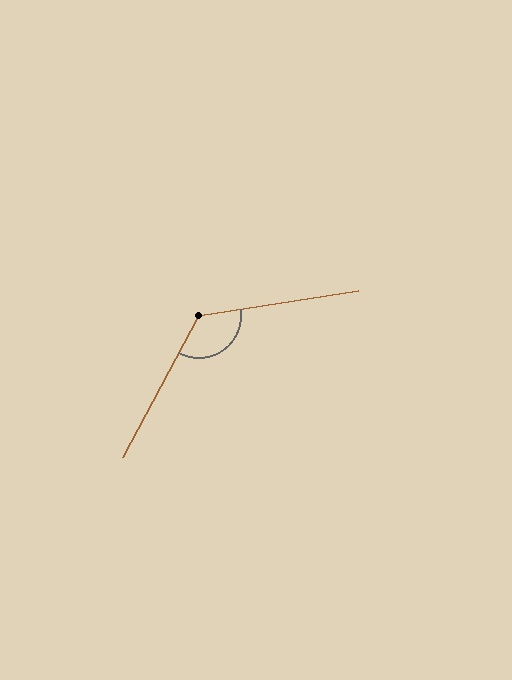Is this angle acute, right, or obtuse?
It is obtuse.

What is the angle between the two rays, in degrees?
Approximately 127 degrees.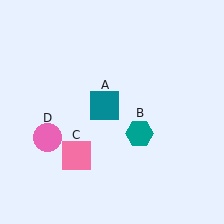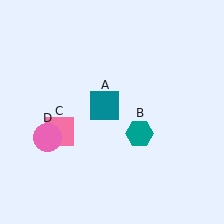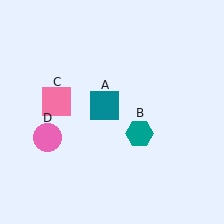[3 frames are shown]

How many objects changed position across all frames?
1 object changed position: pink square (object C).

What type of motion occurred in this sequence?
The pink square (object C) rotated clockwise around the center of the scene.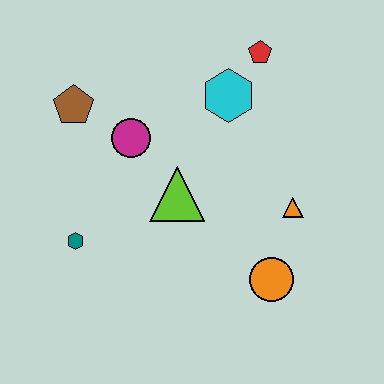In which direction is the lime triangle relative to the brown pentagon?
The lime triangle is to the right of the brown pentagon.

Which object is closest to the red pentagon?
The cyan hexagon is closest to the red pentagon.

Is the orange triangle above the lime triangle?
No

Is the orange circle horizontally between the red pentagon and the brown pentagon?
No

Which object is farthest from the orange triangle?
The brown pentagon is farthest from the orange triangle.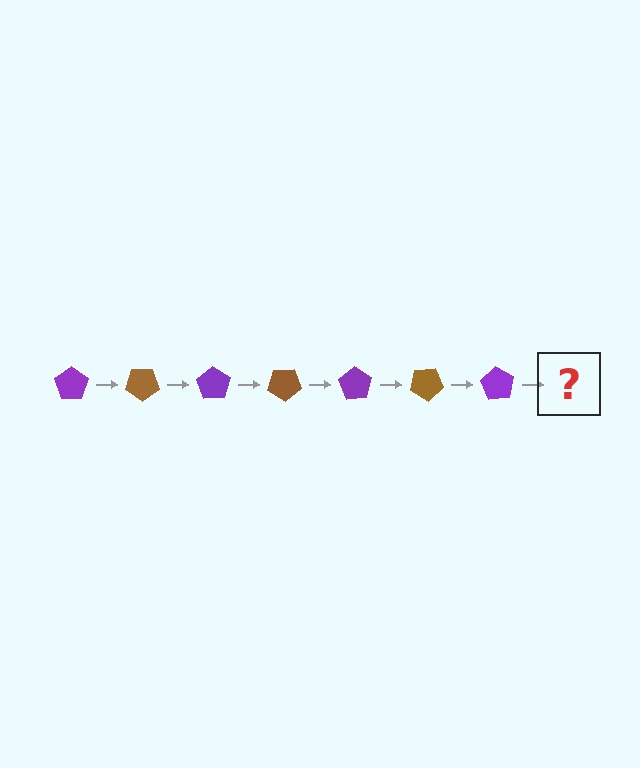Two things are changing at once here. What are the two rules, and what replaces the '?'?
The two rules are that it rotates 35 degrees each step and the color cycles through purple and brown. The '?' should be a brown pentagon, rotated 245 degrees from the start.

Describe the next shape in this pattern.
It should be a brown pentagon, rotated 245 degrees from the start.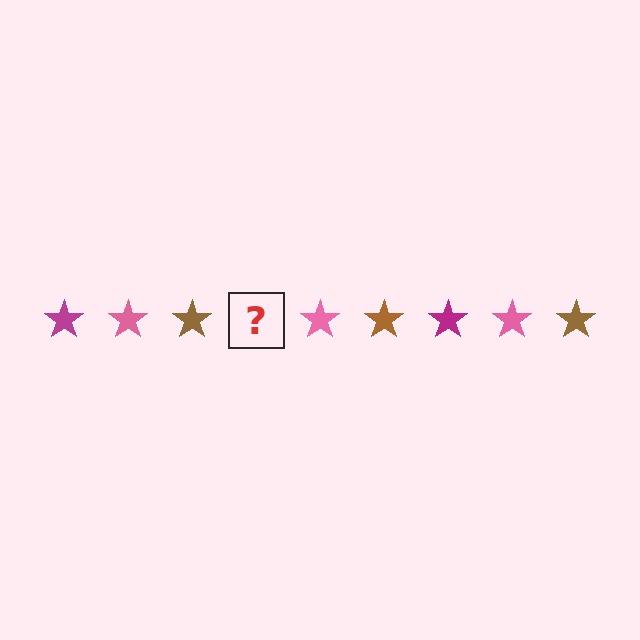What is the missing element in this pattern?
The missing element is a magenta star.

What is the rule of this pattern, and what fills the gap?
The rule is that the pattern cycles through magenta, pink, brown stars. The gap should be filled with a magenta star.